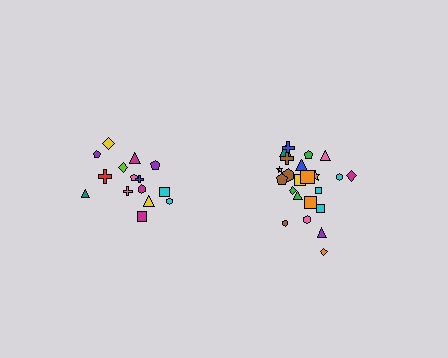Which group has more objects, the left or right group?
The right group.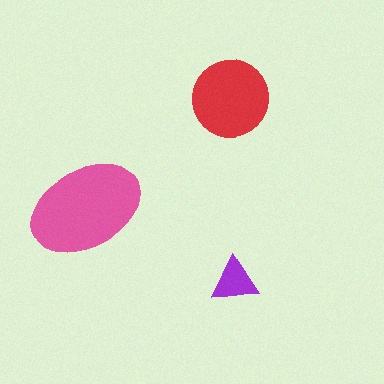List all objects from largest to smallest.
The pink ellipse, the red circle, the purple triangle.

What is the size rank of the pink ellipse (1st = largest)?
1st.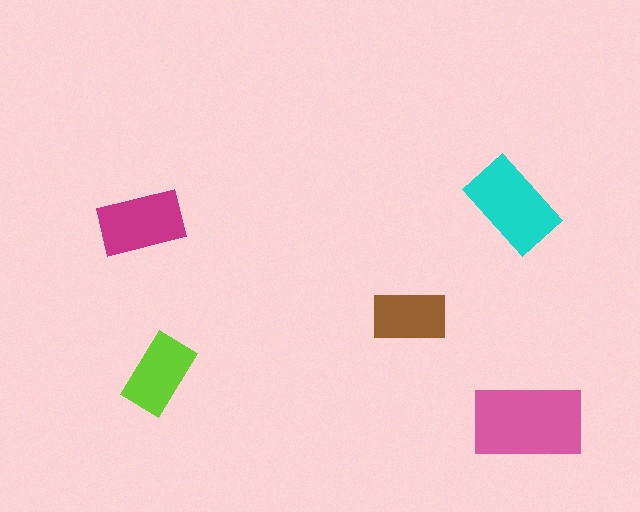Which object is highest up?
The cyan rectangle is topmost.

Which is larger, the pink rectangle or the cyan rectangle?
The pink one.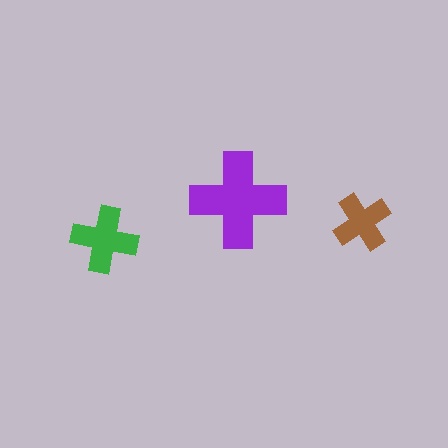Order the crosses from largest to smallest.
the purple one, the green one, the brown one.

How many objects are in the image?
There are 3 objects in the image.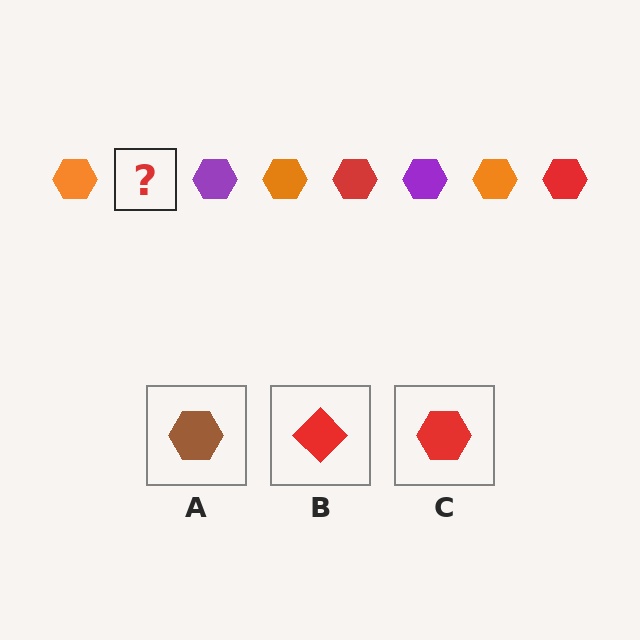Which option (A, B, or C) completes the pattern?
C.